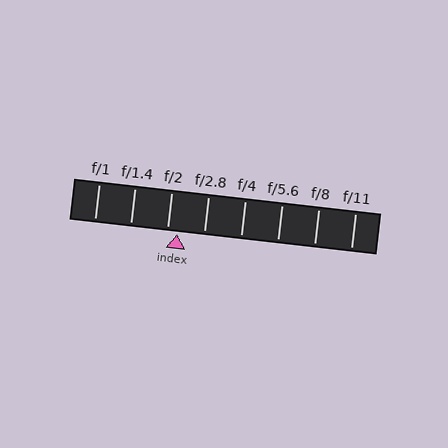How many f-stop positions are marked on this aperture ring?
There are 8 f-stop positions marked.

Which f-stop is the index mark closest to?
The index mark is closest to f/2.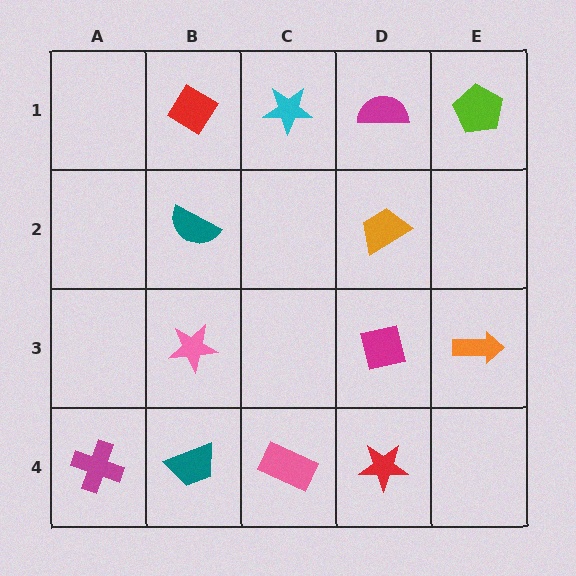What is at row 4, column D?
A red star.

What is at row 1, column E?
A lime pentagon.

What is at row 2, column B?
A teal semicircle.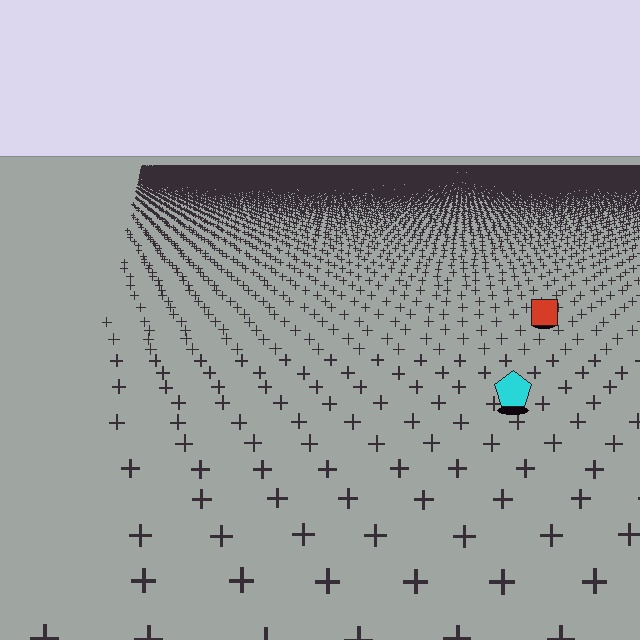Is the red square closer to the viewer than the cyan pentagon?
No. The cyan pentagon is closer — you can tell from the texture gradient: the ground texture is coarser near it.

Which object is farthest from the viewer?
The red square is farthest from the viewer. It appears smaller and the ground texture around it is denser.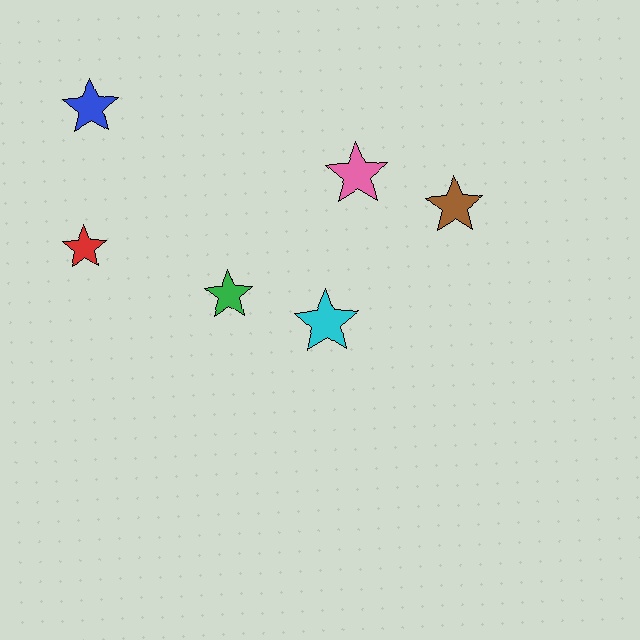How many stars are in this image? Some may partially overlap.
There are 6 stars.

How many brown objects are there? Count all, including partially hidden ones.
There is 1 brown object.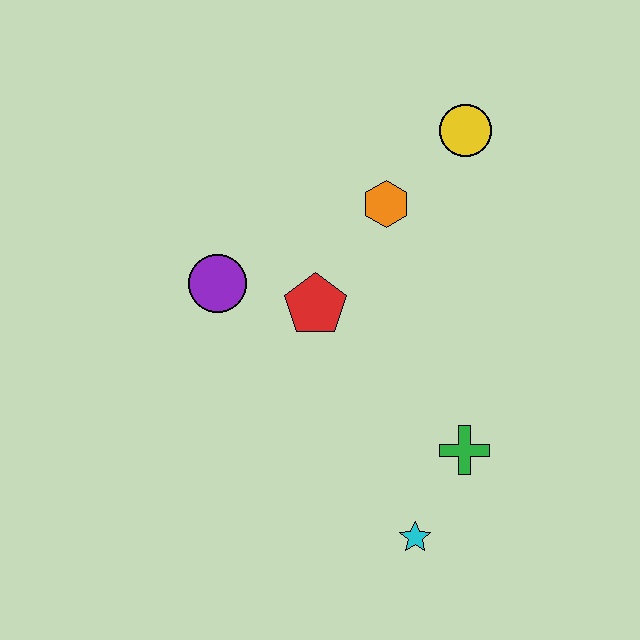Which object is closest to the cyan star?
The green cross is closest to the cyan star.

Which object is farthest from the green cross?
The yellow circle is farthest from the green cross.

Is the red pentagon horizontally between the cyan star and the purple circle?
Yes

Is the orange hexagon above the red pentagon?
Yes